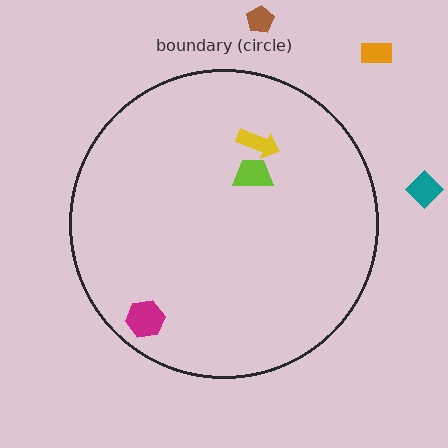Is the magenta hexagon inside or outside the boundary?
Inside.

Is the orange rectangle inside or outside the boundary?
Outside.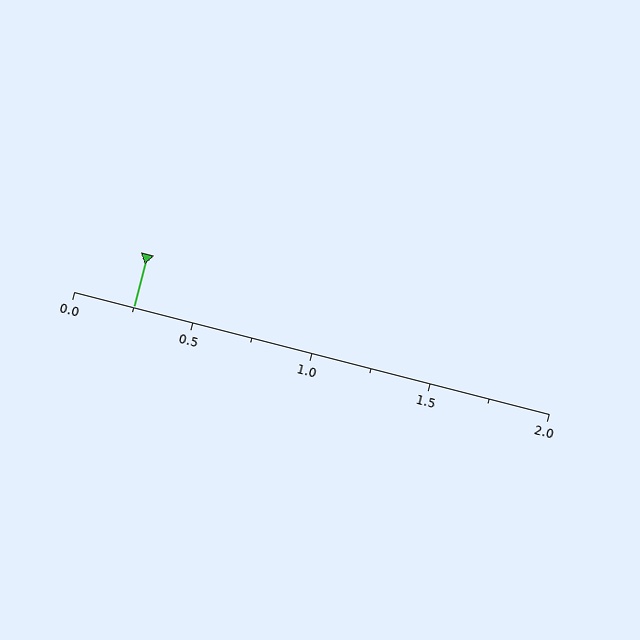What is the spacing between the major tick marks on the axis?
The major ticks are spaced 0.5 apart.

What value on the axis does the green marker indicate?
The marker indicates approximately 0.25.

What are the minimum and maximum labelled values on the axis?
The axis runs from 0.0 to 2.0.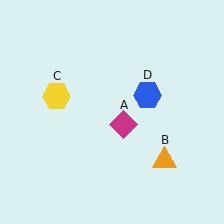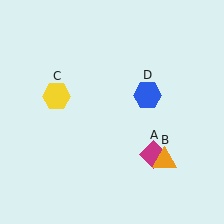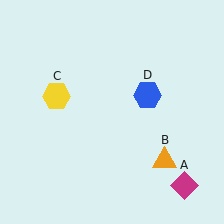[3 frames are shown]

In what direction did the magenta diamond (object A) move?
The magenta diamond (object A) moved down and to the right.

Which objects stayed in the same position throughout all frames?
Orange triangle (object B) and yellow hexagon (object C) and blue hexagon (object D) remained stationary.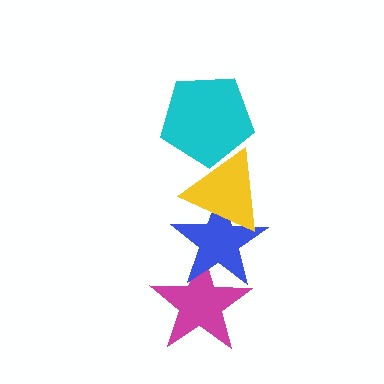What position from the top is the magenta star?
The magenta star is 4th from the top.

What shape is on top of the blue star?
The yellow triangle is on top of the blue star.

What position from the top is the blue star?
The blue star is 3rd from the top.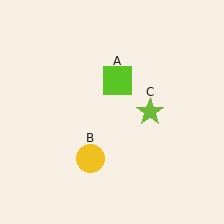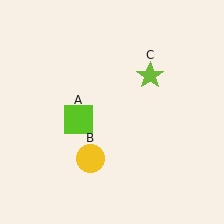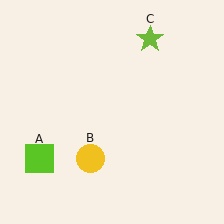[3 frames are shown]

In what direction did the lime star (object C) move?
The lime star (object C) moved up.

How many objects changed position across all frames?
2 objects changed position: lime square (object A), lime star (object C).